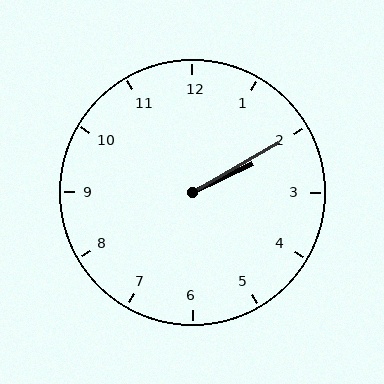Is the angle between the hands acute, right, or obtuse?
It is acute.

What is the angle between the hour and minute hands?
Approximately 5 degrees.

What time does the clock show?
2:10.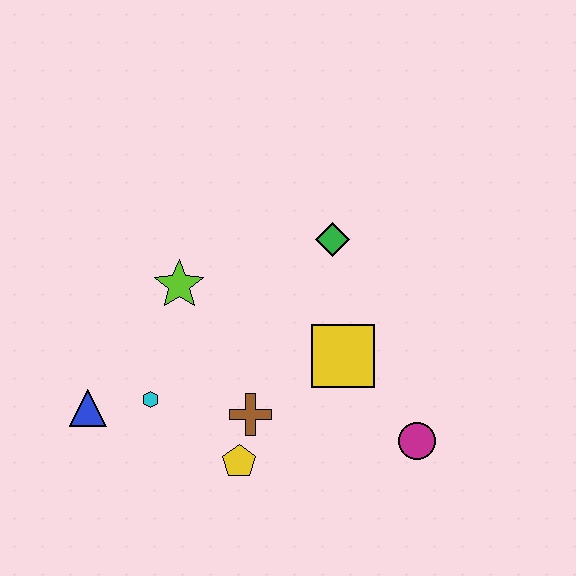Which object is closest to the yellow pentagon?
The brown cross is closest to the yellow pentagon.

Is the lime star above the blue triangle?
Yes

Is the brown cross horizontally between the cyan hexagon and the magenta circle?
Yes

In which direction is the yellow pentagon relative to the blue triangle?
The yellow pentagon is to the right of the blue triangle.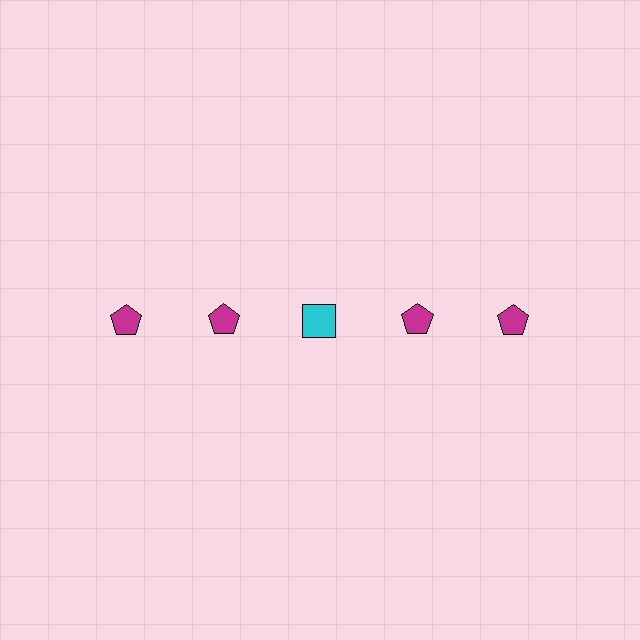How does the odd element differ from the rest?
It differs in both color (cyan instead of magenta) and shape (square instead of pentagon).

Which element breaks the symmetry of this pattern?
The cyan square in the top row, center column breaks the symmetry. All other shapes are magenta pentagons.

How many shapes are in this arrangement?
There are 5 shapes arranged in a grid pattern.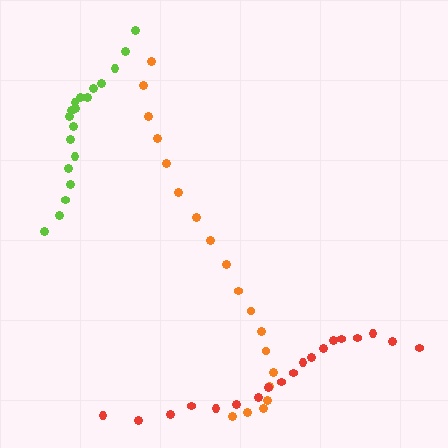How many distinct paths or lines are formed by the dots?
There are 3 distinct paths.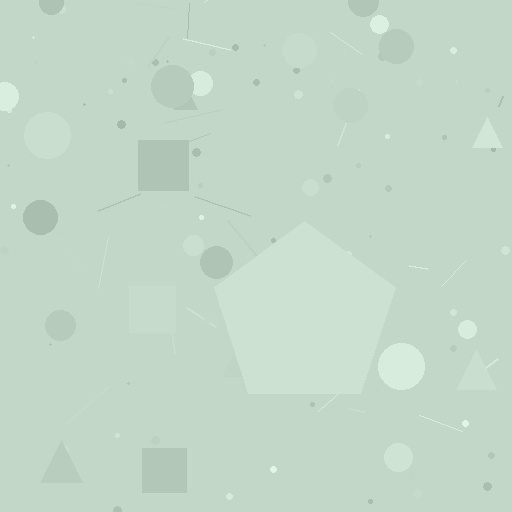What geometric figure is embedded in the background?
A pentagon is embedded in the background.